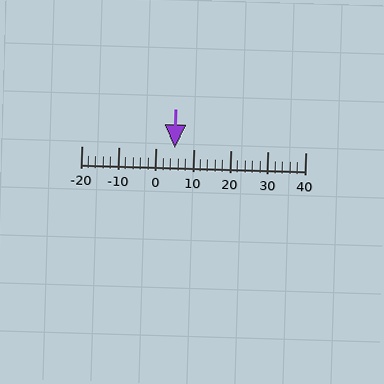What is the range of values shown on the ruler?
The ruler shows values from -20 to 40.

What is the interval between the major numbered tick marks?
The major tick marks are spaced 10 units apart.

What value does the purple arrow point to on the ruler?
The purple arrow points to approximately 5.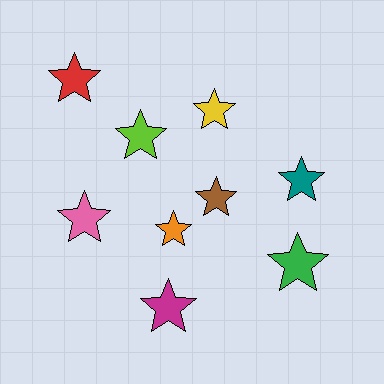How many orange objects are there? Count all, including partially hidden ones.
There is 1 orange object.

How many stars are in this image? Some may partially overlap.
There are 9 stars.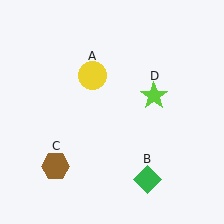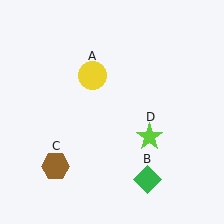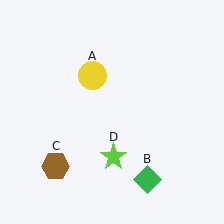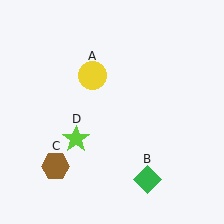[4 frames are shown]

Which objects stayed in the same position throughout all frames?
Yellow circle (object A) and green diamond (object B) and brown hexagon (object C) remained stationary.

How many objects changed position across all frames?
1 object changed position: lime star (object D).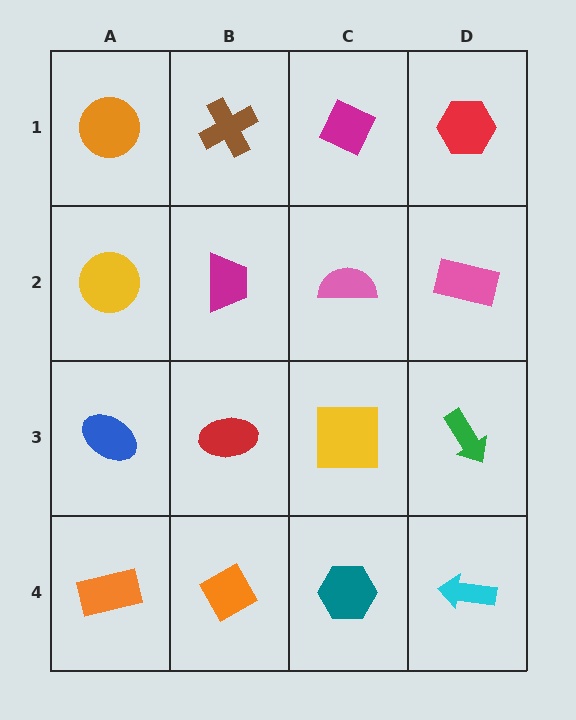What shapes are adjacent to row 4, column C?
A yellow square (row 3, column C), an orange diamond (row 4, column B), a cyan arrow (row 4, column D).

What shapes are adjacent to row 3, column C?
A pink semicircle (row 2, column C), a teal hexagon (row 4, column C), a red ellipse (row 3, column B), a green arrow (row 3, column D).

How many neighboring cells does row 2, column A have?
3.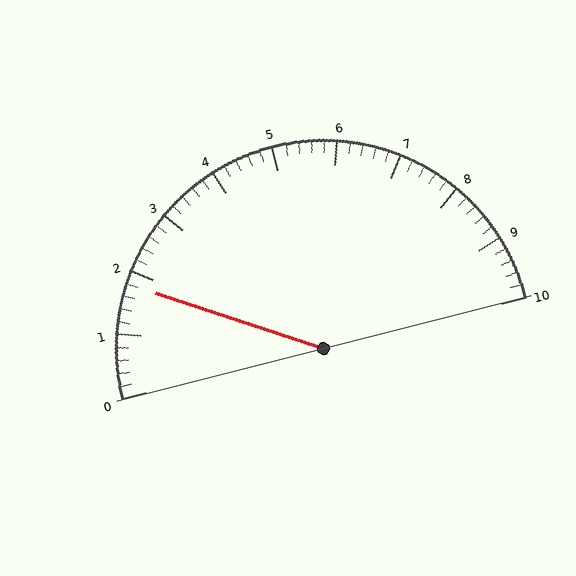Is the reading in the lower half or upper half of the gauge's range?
The reading is in the lower half of the range (0 to 10).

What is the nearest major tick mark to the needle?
The nearest major tick mark is 2.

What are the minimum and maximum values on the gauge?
The gauge ranges from 0 to 10.